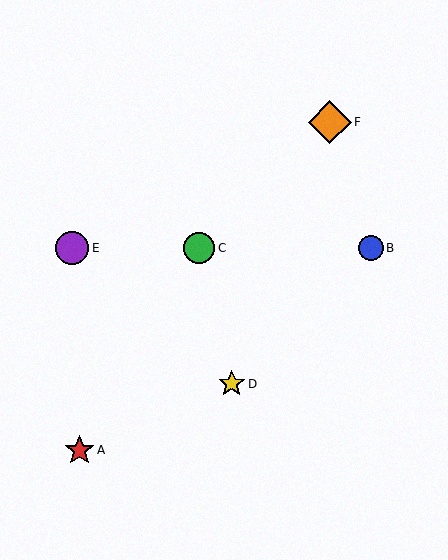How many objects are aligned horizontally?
3 objects (B, C, E) are aligned horizontally.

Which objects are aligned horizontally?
Objects B, C, E are aligned horizontally.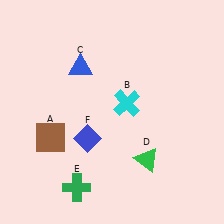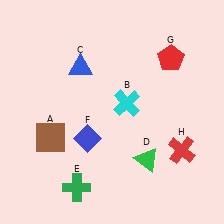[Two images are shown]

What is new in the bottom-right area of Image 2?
A red cross (H) was added in the bottom-right area of Image 2.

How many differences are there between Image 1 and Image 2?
There are 2 differences between the two images.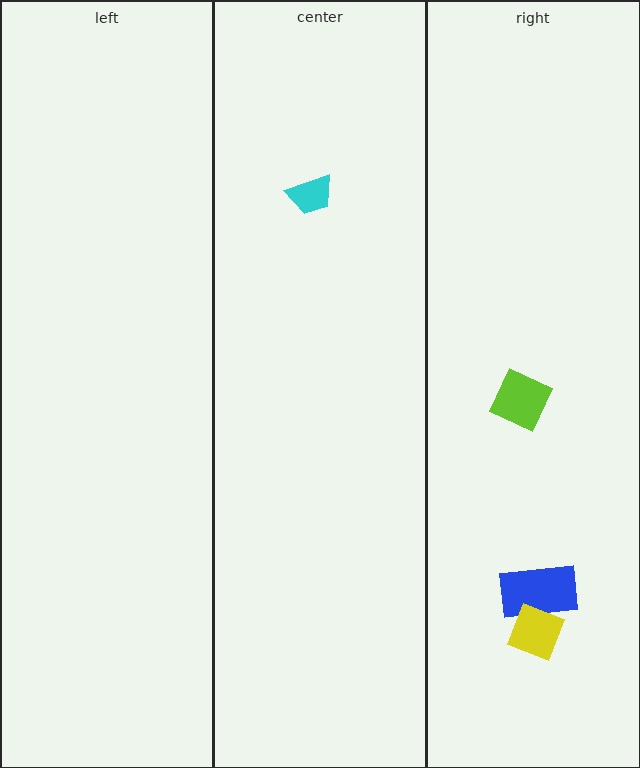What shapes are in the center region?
The cyan trapezoid.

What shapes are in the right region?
The blue rectangle, the yellow diamond, the lime square.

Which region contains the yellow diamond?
The right region.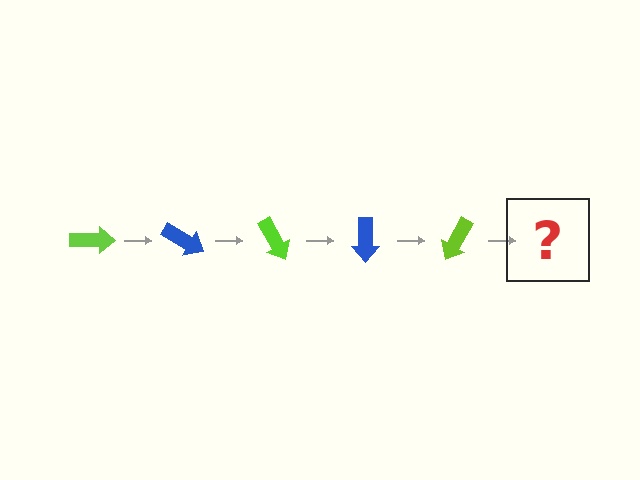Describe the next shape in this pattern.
It should be a blue arrow, rotated 150 degrees from the start.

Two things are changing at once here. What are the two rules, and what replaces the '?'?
The two rules are that it rotates 30 degrees each step and the color cycles through lime and blue. The '?' should be a blue arrow, rotated 150 degrees from the start.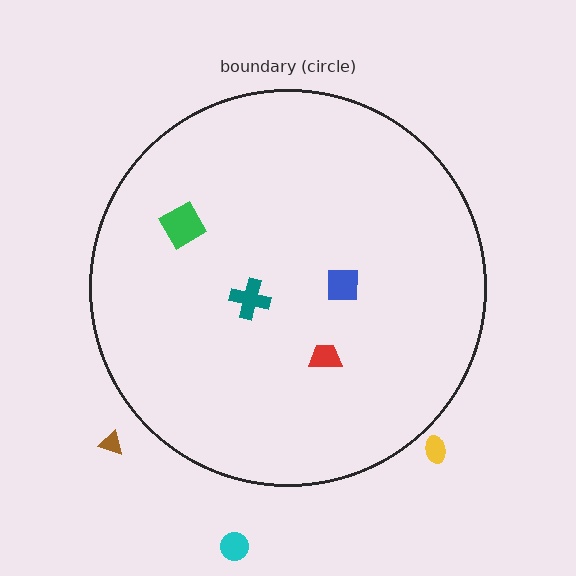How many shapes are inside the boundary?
4 inside, 3 outside.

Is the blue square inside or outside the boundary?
Inside.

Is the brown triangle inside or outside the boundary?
Outside.